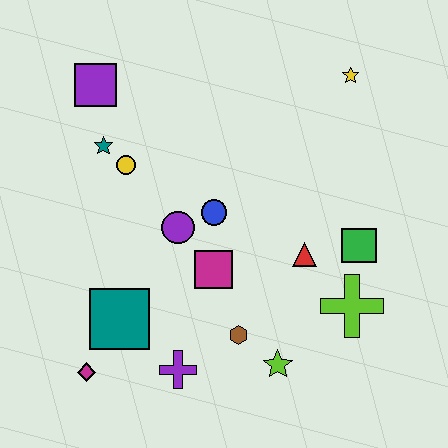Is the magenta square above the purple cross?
Yes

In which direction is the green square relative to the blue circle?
The green square is to the right of the blue circle.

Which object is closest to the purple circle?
The blue circle is closest to the purple circle.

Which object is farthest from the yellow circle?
The lime cross is farthest from the yellow circle.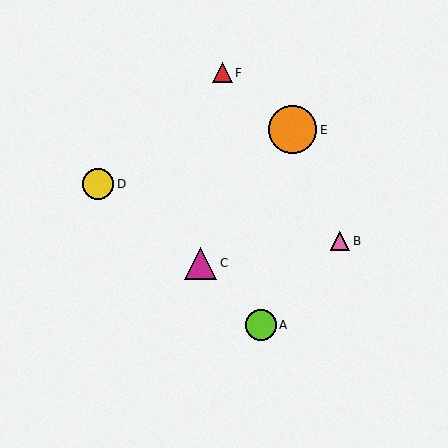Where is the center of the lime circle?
The center of the lime circle is at (261, 325).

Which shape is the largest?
The orange circle (labeled E) is the largest.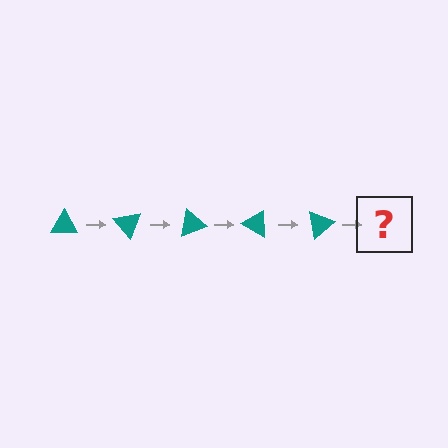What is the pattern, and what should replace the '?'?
The pattern is that the triangle rotates 50 degrees each step. The '?' should be a teal triangle rotated 250 degrees.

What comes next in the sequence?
The next element should be a teal triangle rotated 250 degrees.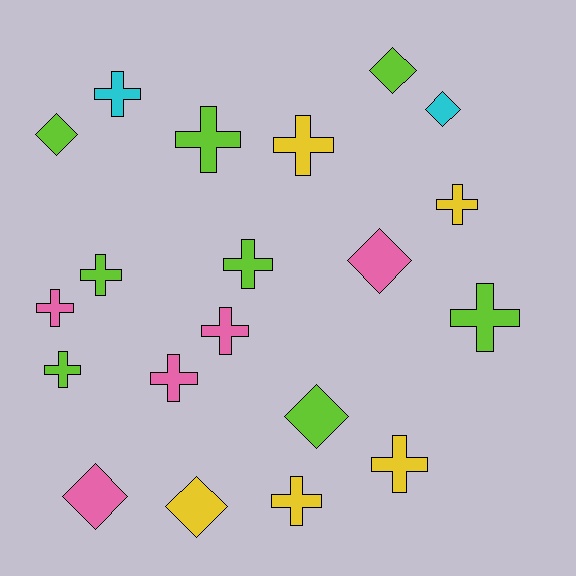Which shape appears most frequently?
Cross, with 13 objects.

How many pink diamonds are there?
There are 2 pink diamonds.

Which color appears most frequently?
Lime, with 8 objects.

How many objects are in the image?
There are 20 objects.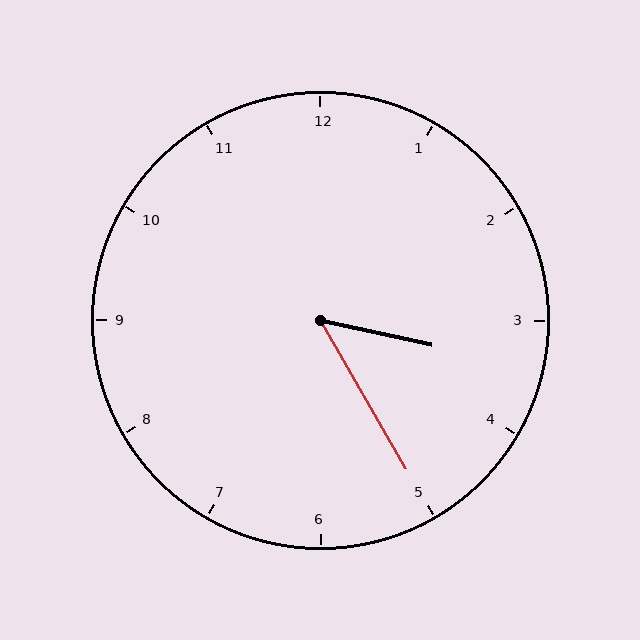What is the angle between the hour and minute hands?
Approximately 48 degrees.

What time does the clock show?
3:25.